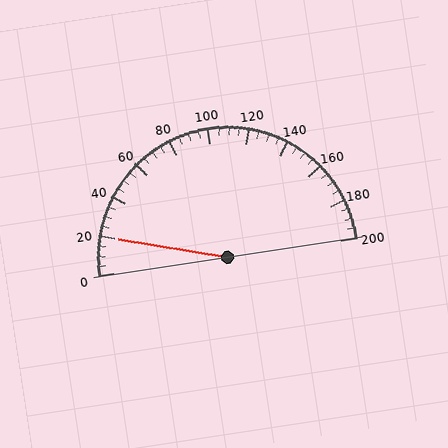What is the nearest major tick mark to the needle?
The nearest major tick mark is 20.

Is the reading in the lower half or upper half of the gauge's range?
The reading is in the lower half of the range (0 to 200).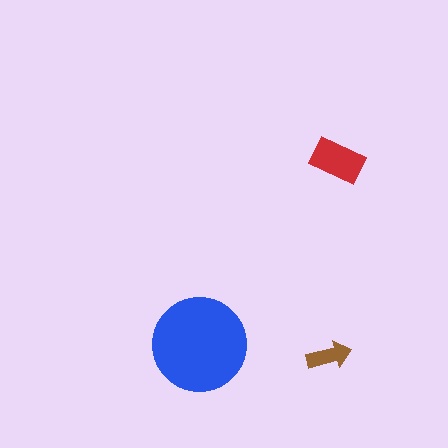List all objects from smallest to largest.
The brown arrow, the red rectangle, the blue circle.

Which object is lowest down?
The brown arrow is bottommost.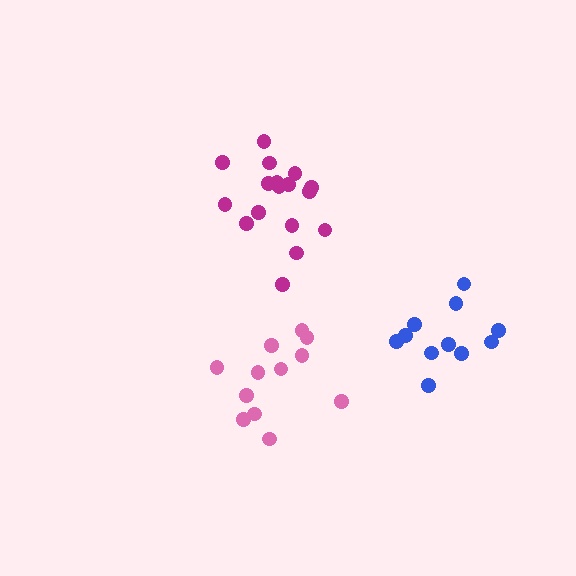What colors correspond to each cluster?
The clusters are colored: pink, blue, magenta.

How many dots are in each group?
Group 1: 12 dots, Group 2: 11 dots, Group 3: 17 dots (40 total).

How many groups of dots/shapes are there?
There are 3 groups.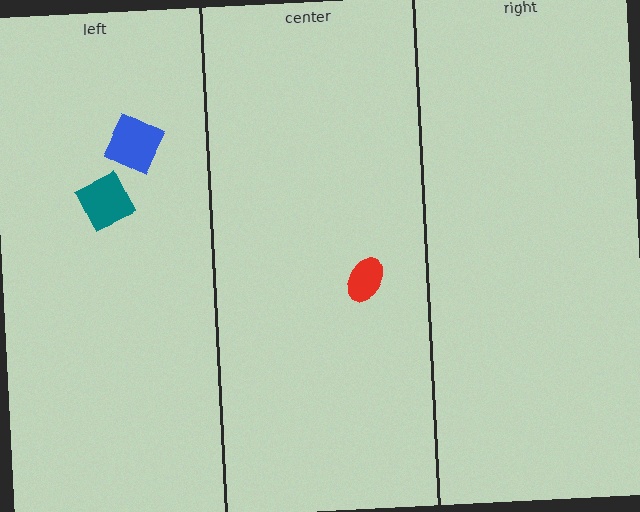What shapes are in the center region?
The red ellipse.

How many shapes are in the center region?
1.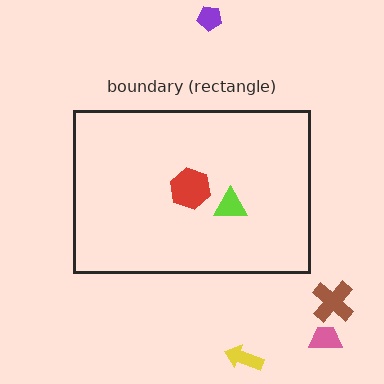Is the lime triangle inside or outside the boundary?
Inside.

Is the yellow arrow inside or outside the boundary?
Outside.